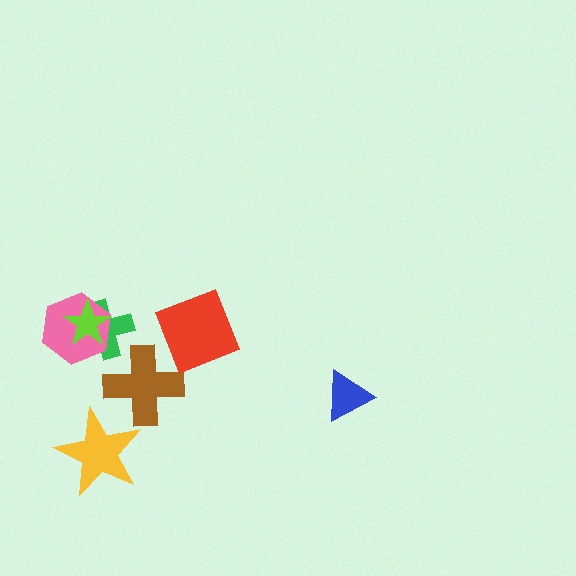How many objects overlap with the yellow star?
0 objects overlap with the yellow star.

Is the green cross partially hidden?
Yes, it is partially covered by another shape.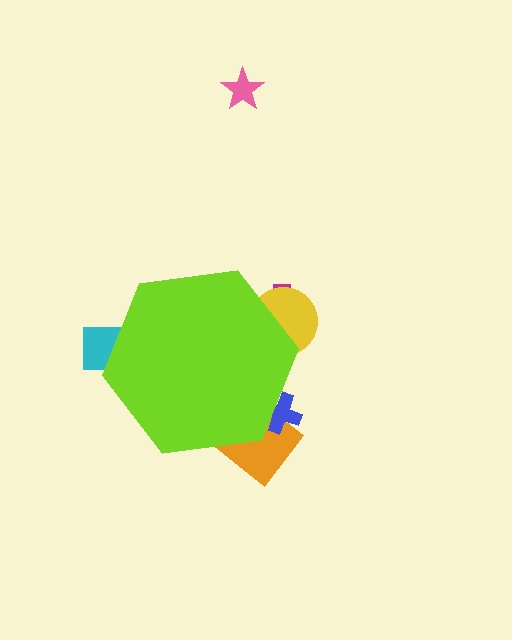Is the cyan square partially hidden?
Yes, the cyan square is partially hidden behind the lime hexagon.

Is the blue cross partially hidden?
Yes, the blue cross is partially hidden behind the lime hexagon.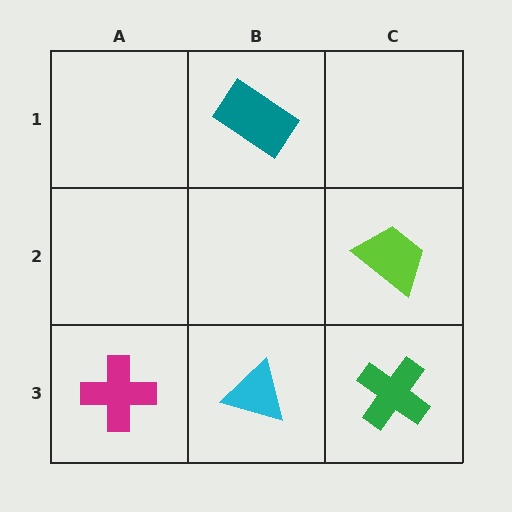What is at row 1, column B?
A teal rectangle.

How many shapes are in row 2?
1 shape.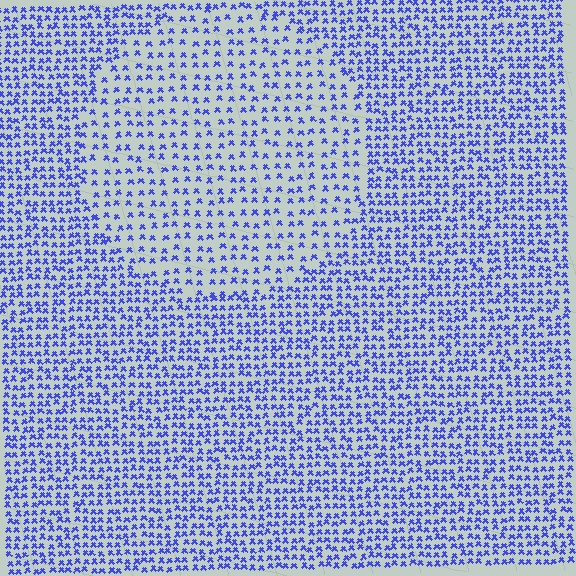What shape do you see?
I see a circle.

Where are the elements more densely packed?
The elements are more densely packed outside the circle boundary.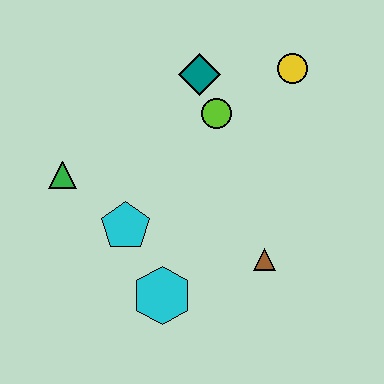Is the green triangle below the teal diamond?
Yes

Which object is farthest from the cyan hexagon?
The yellow circle is farthest from the cyan hexagon.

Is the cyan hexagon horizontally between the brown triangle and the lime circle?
No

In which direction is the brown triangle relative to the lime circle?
The brown triangle is below the lime circle.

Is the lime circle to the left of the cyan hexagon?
No